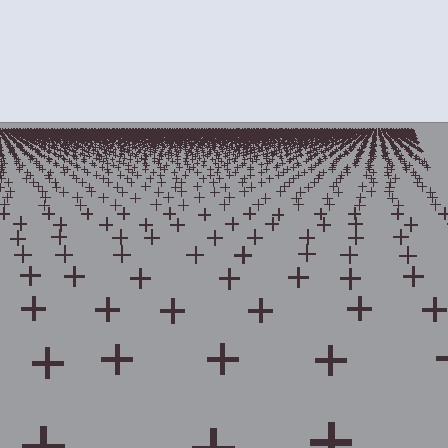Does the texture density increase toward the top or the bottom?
Density increases toward the top.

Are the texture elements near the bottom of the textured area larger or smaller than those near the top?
Larger. Near the bottom, elements are closer to the viewer and appear at a bigger on-screen size.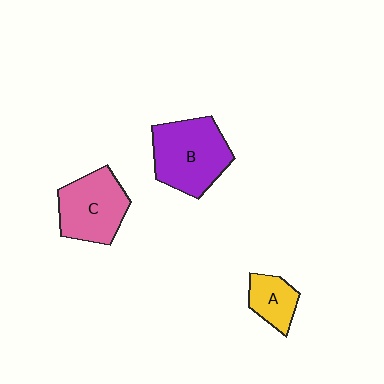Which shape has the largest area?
Shape B (purple).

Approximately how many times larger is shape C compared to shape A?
Approximately 1.9 times.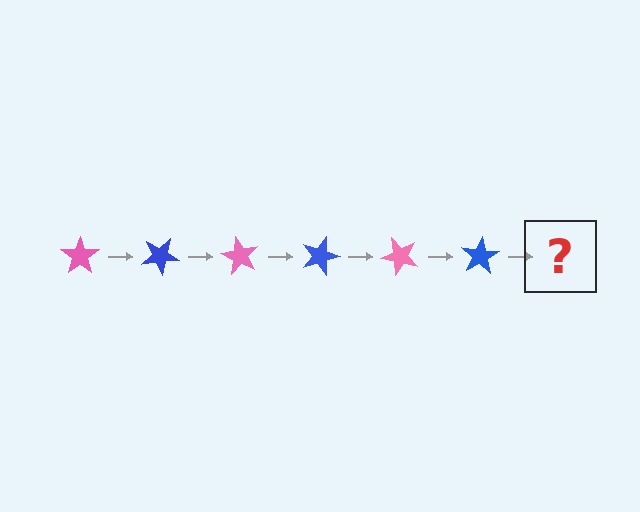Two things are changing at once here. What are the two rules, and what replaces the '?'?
The two rules are that it rotates 30 degrees each step and the color cycles through pink and blue. The '?' should be a pink star, rotated 180 degrees from the start.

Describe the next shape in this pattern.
It should be a pink star, rotated 180 degrees from the start.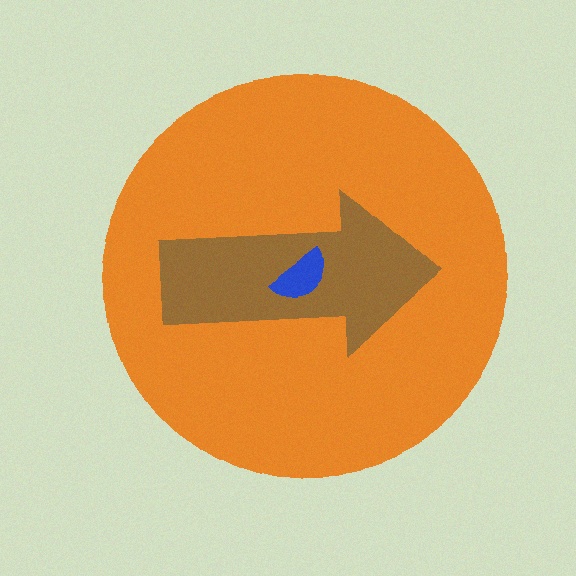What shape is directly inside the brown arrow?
The blue semicircle.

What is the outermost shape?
The orange circle.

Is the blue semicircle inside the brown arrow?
Yes.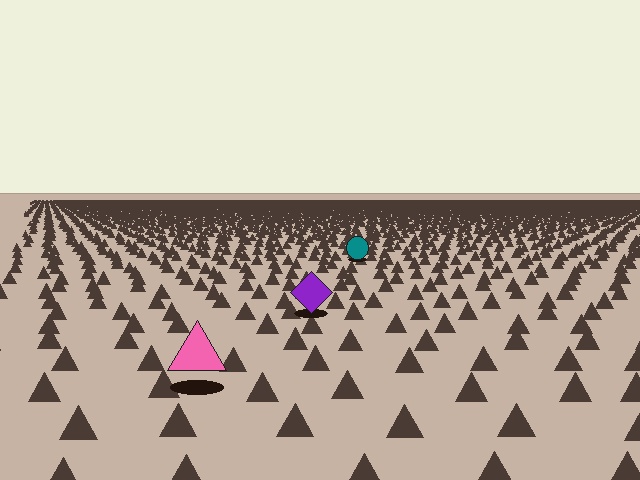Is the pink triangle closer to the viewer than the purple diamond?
Yes. The pink triangle is closer — you can tell from the texture gradient: the ground texture is coarser near it.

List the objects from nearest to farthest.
From nearest to farthest: the pink triangle, the purple diamond, the teal circle.